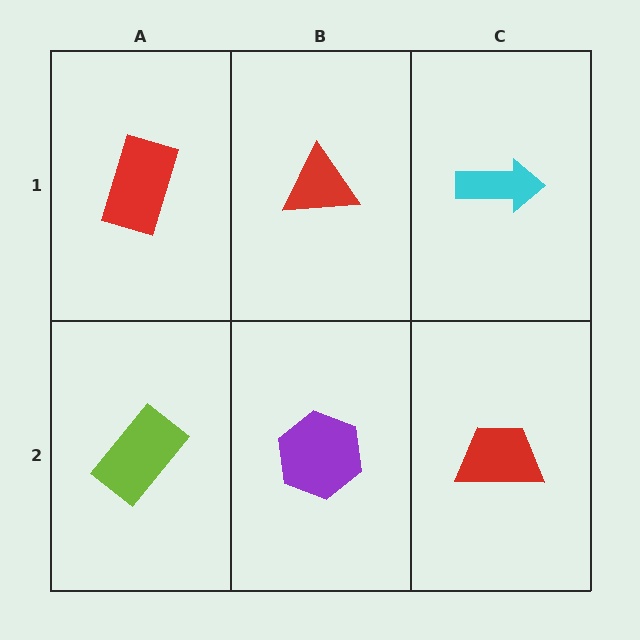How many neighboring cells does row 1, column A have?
2.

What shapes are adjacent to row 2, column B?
A red triangle (row 1, column B), a lime rectangle (row 2, column A), a red trapezoid (row 2, column C).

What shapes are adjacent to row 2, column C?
A cyan arrow (row 1, column C), a purple hexagon (row 2, column B).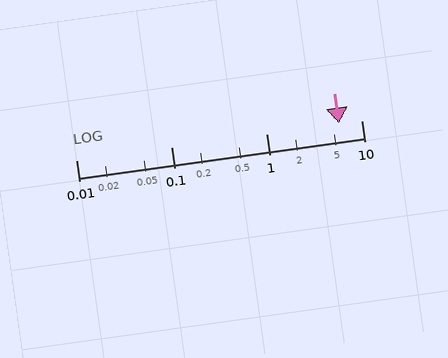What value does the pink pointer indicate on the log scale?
The pointer indicates approximately 5.8.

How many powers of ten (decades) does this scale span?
The scale spans 3 decades, from 0.01 to 10.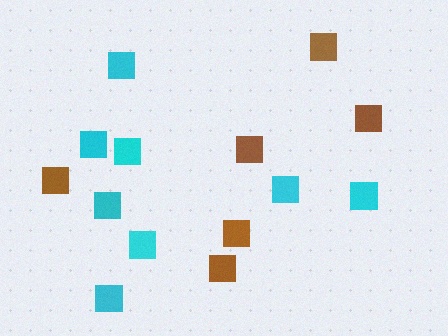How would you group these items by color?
There are 2 groups: one group of brown squares (6) and one group of cyan squares (8).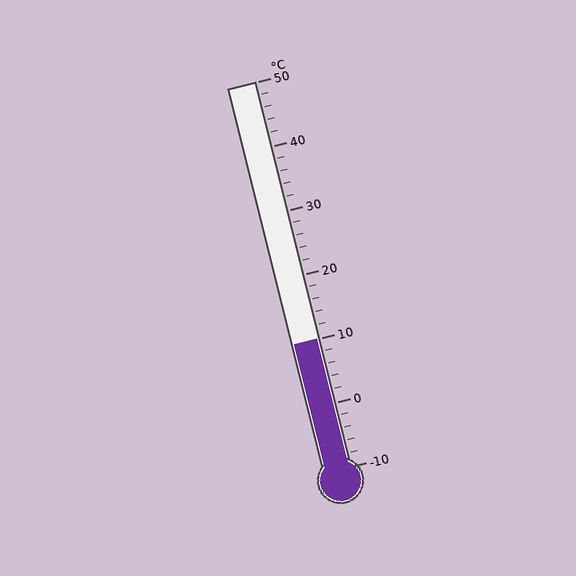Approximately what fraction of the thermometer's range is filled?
The thermometer is filled to approximately 35% of its range.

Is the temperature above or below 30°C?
The temperature is below 30°C.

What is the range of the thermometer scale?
The thermometer scale ranges from -10°C to 50°C.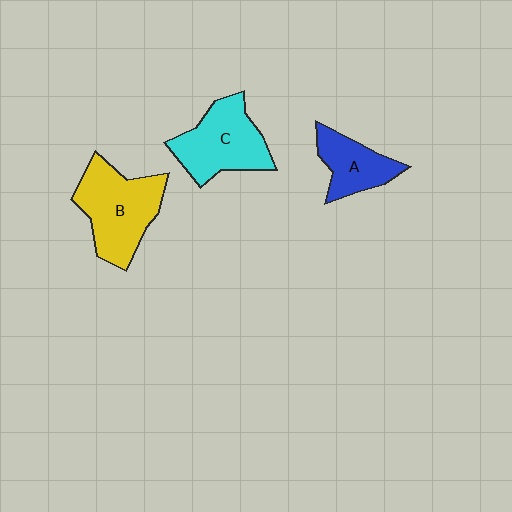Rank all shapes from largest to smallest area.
From largest to smallest: B (yellow), C (cyan), A (blue).